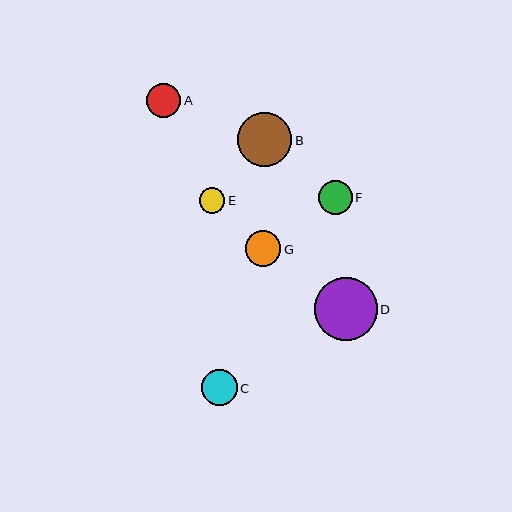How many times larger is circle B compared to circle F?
Circle B is approximately 1.6 times the size of circle F.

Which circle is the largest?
Circle D is the largest with a size of approximately 63 pixels.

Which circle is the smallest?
Circle E is the smallest with a size of approximately 26 pixels.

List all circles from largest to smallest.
From largest to smallest: D, B, C, G, A, F, E.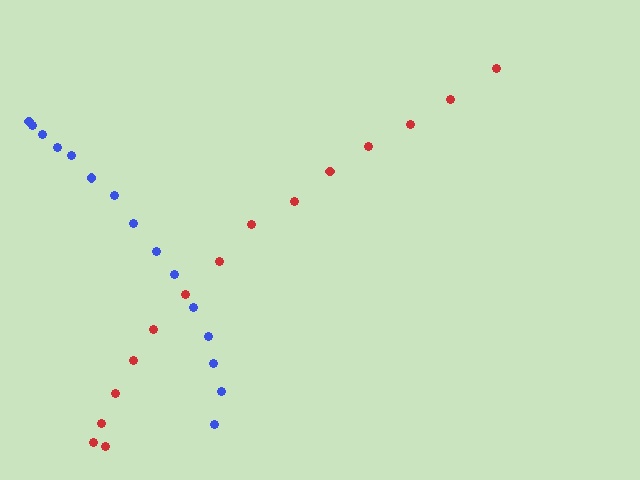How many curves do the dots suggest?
There are 2 distinct paths.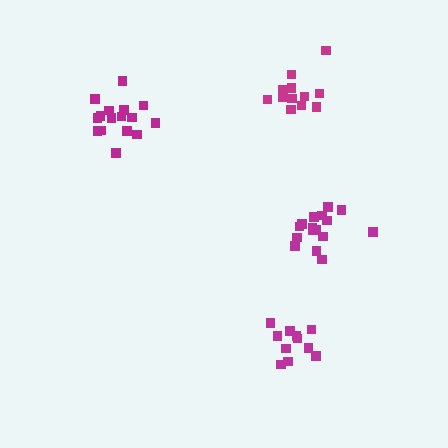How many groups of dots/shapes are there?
There are 4 groups.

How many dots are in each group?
Group 1: 16 dots, Group 2: 16 dots, Group 3: 12 dots, Group 4: 11 dots (55 total).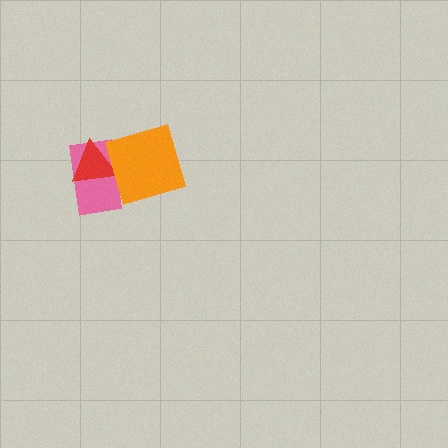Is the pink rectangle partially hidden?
Yes, it is partially covered by another shape.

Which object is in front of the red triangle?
The orange diamond is in front of the red triangle.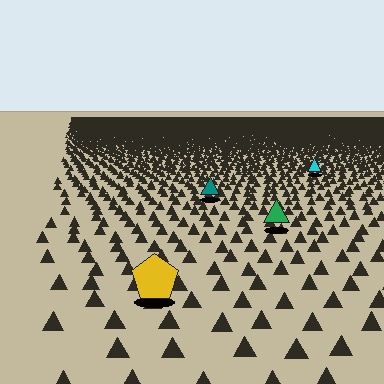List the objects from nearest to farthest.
From nearest to farthest: the yellow pentagon, the green triangle, the teal triangle, the cyan triangle.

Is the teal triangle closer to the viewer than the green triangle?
No. The green triangle is closer — you can tell from the texture gradient: the ground texture is coarser near it.